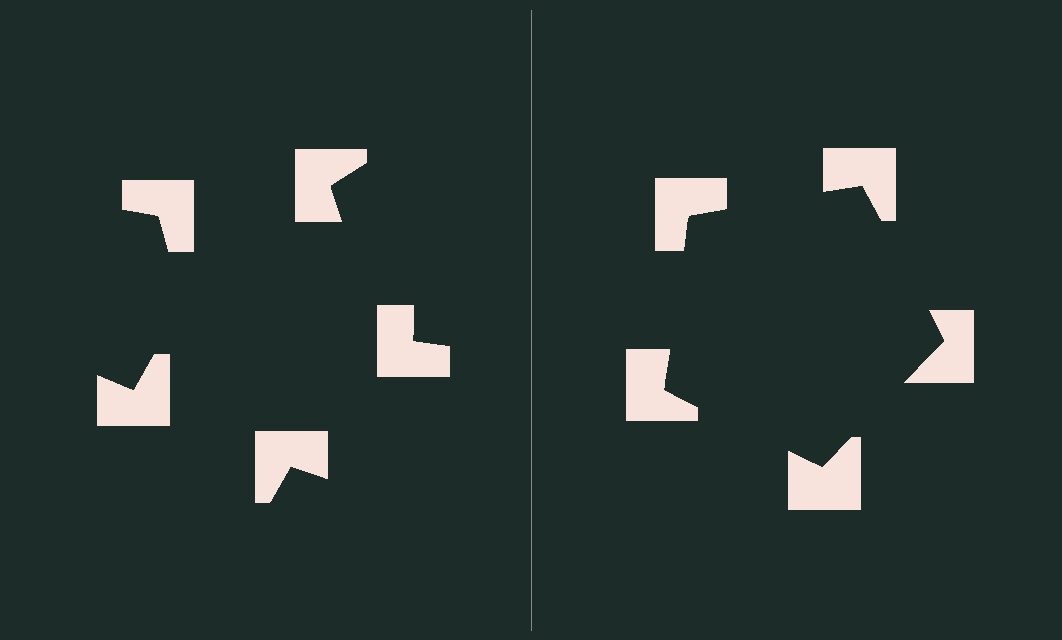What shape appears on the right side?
An illusory pentagon.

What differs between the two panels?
The notched squares are positioned identically on both sides; only the wedge orientations differ. On the right they align to a pentagon; on the left they are misaligned.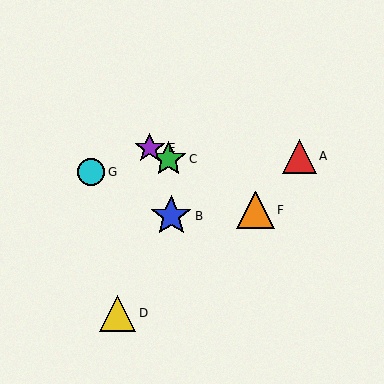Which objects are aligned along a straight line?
Objects C, E, F are aligned along a straight line.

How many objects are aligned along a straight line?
3 objects (C, E, F) are aligned along a straight line.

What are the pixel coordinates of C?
Object C is at (168, 159).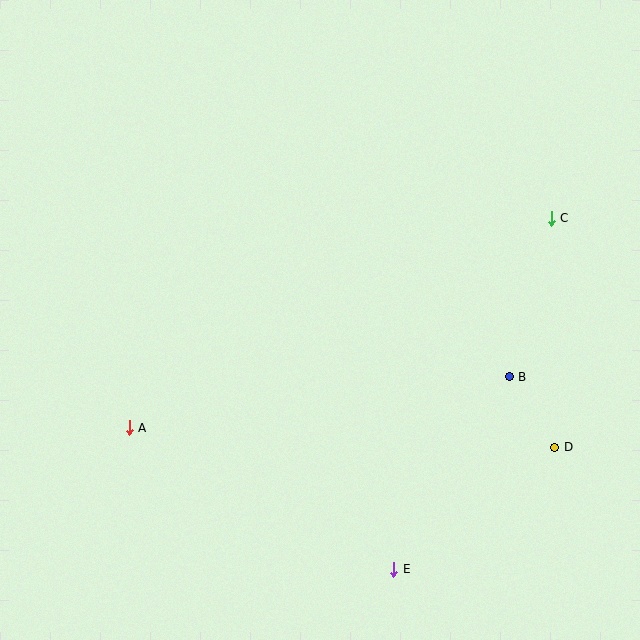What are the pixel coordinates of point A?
Point A is at (129, 428).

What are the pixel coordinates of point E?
Point E is at (394, 569).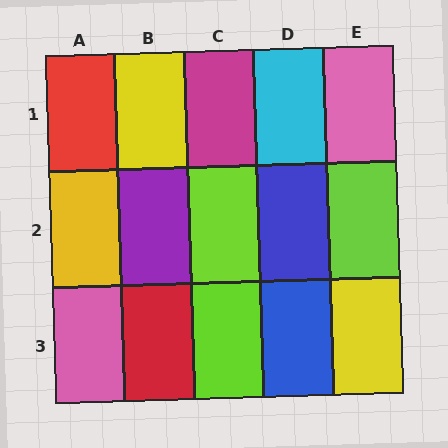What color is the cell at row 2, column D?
Blue.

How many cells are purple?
1 cell is purple.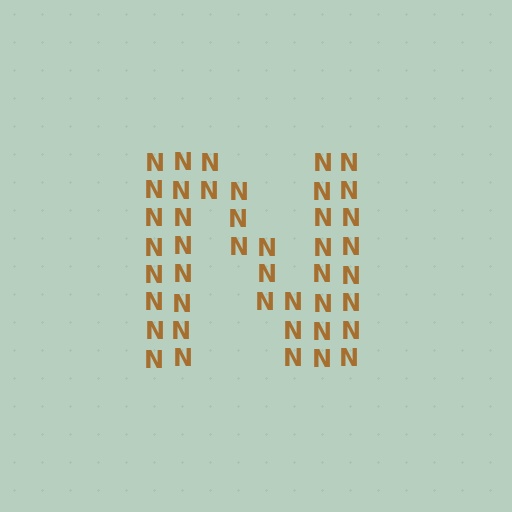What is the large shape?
The large shape is the letter N.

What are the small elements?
The small elements are letter N's.